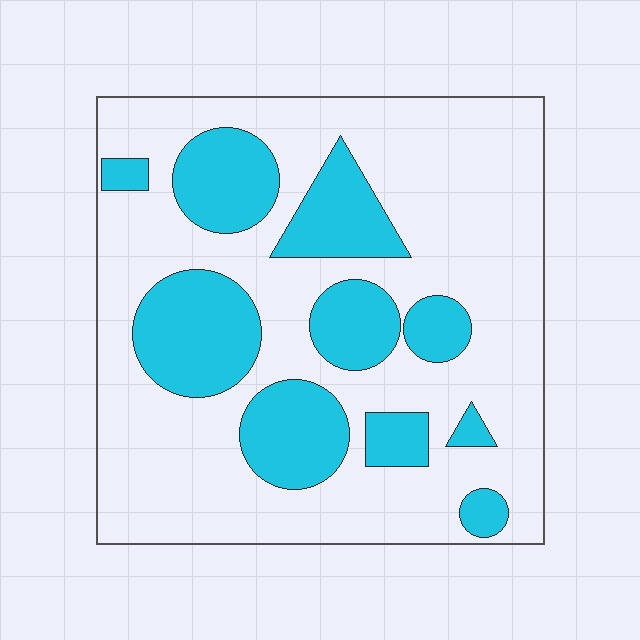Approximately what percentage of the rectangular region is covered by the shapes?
Approximately 30%.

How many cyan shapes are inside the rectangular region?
10.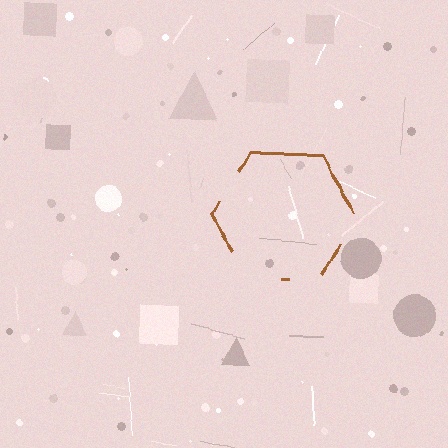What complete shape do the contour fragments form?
The contour fragments form a hexagon.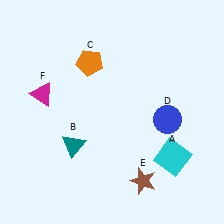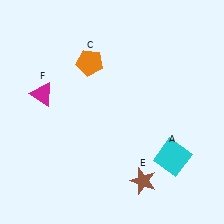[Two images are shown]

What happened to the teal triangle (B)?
The teal triangle (B) was removed in Image 2. It was in the bottom-left area of Image 1.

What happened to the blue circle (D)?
The blue circle (D) was removed in Image 2. It was in the bottom-right area of Image 1.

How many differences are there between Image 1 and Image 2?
There are 2 differences between the two images.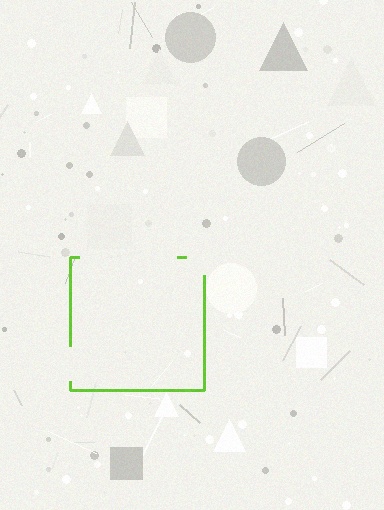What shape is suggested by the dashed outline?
The dashed outline suggests a square.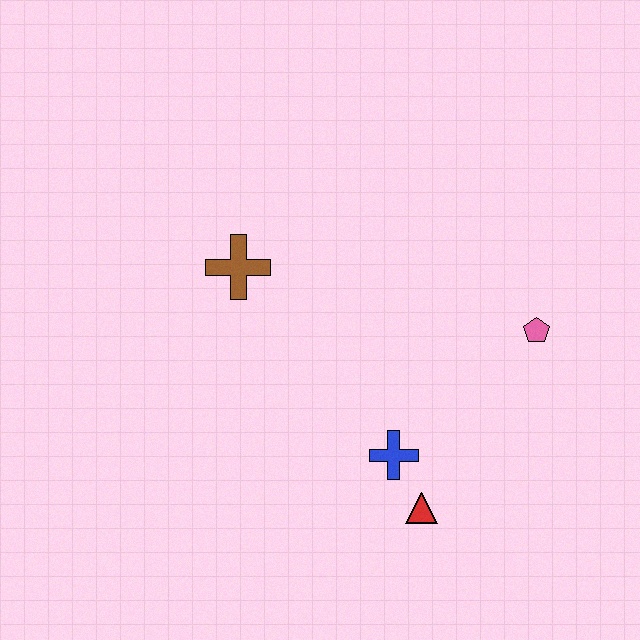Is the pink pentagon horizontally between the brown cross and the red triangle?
No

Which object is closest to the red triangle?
The blue cross is closest to the red triangle.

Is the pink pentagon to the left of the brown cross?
No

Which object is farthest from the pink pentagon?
The brown cross is farthest from the pink pentagon.